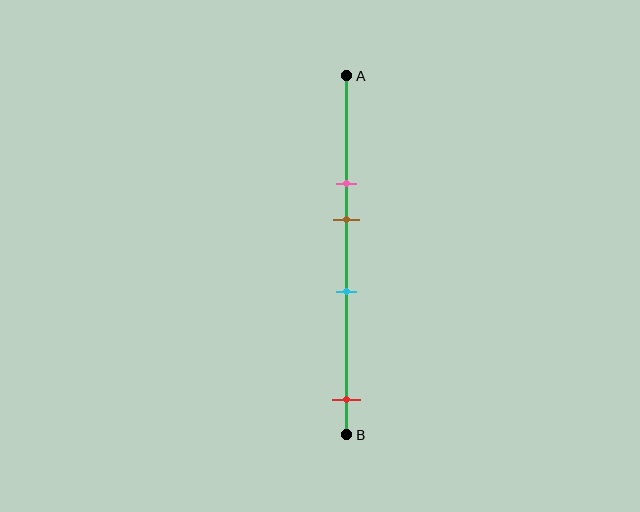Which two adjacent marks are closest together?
The pink and brown marks are the closest adjacent pair.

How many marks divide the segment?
There are 4 marks dividing the segment.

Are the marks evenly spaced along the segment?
No, the marks are not evenly spaced.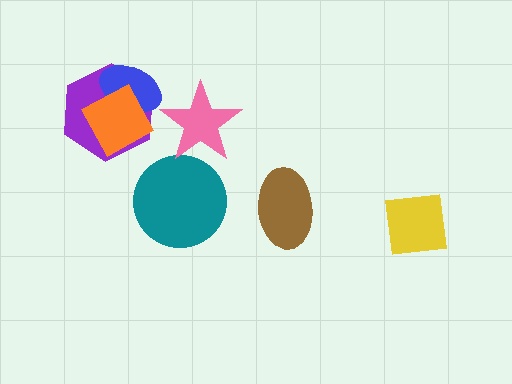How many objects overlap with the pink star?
0 objects overlap with the pink star.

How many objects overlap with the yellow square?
0 objects overlap with the yellow square.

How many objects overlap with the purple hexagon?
2 objects overlap with the purple hexagon.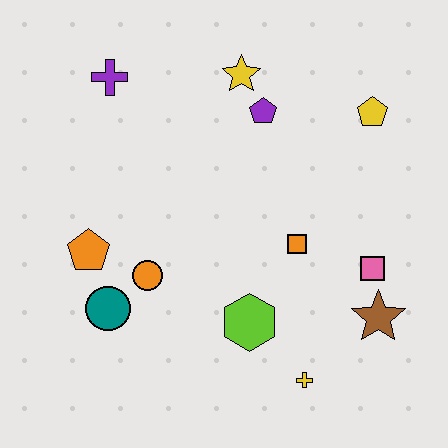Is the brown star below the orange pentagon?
Yes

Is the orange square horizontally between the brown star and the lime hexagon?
Yes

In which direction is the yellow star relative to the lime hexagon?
The yellow star is above the lime hexagon.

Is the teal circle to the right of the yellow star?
No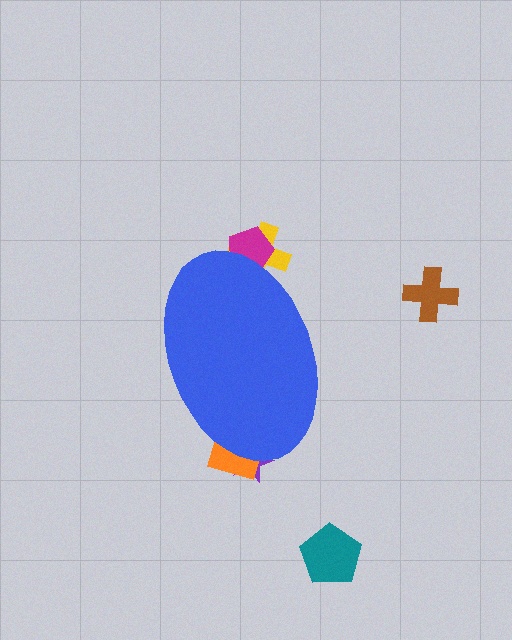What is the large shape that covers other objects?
A blue ellipse.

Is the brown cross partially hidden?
No, the brown cross is fully visible.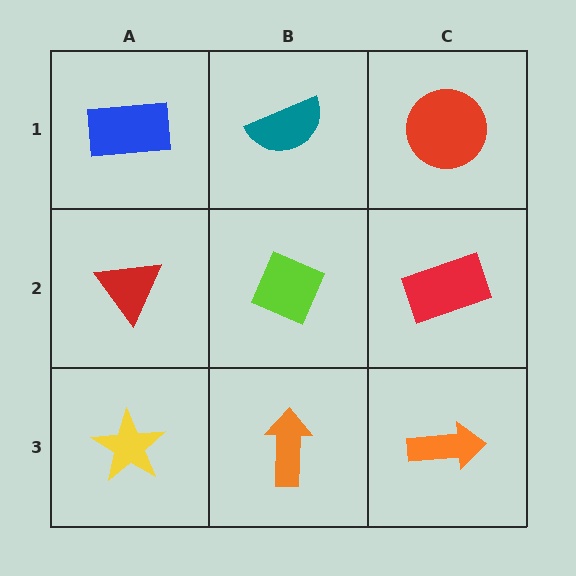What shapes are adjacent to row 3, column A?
A red triangle (row 2, column A), an orange arrow (row 3, column B).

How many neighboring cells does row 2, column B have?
4.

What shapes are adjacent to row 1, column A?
A red triangle (row 2, column A), a teal semicircle (row 1, column B).